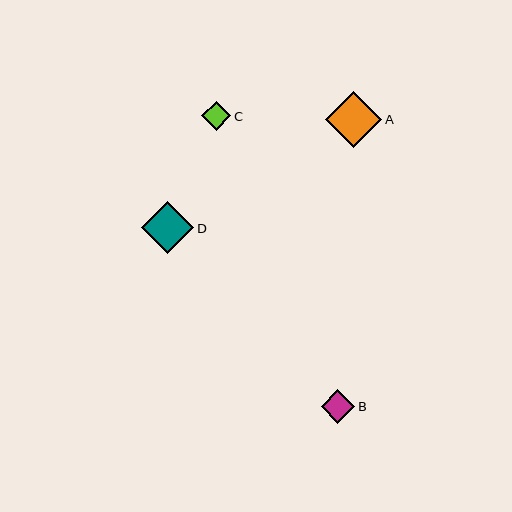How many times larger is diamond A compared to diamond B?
Diamond A is approximately 1.7 times the size of diamond B.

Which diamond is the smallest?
Diamond C is the smallest with a size of approximately 29 pixels.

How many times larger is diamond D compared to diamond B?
Diamond D is approximately 1.5 times the size of diamond B.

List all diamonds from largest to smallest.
From largest to smallest: A, D, B, C.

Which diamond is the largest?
Diamond A is the largest with a size of approximately 56 pixels.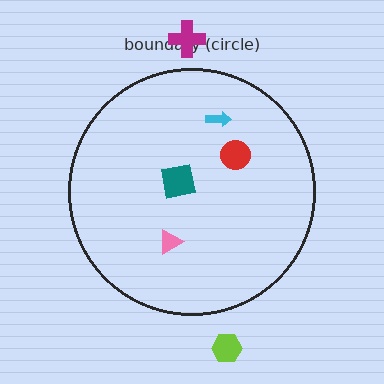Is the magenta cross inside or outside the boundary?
Outside.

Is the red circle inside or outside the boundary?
Inside.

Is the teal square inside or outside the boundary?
Inside.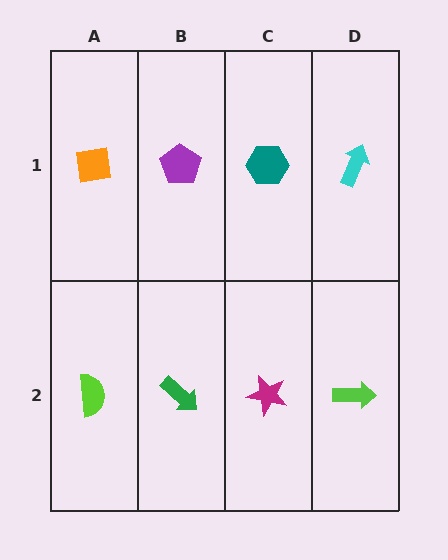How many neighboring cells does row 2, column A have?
2.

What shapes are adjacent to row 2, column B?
A purple pentagon (row 1, column B), a lime semicircle (row 2, column A), a magenta star (row 2, column C).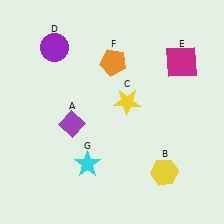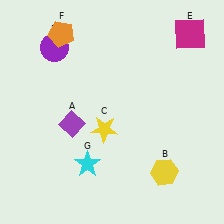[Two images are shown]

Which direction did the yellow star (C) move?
The yellow star (C) moved down.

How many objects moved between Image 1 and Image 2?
3 objects moved between the two images.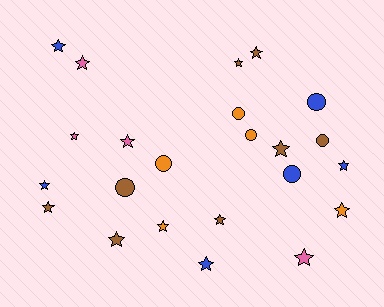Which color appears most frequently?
Brown, with 8 objects.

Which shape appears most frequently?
Star, with 16 objects.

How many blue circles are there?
There are 2 blue circles.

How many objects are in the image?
There are 23 objects.